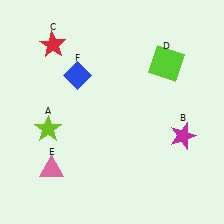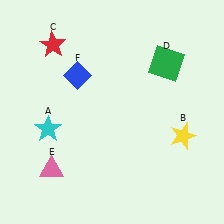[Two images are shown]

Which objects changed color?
A changed from lime to cyan. B changed from magenta to yellow. D changed from lime to green.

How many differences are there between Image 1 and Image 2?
There are 3 differences between the two images.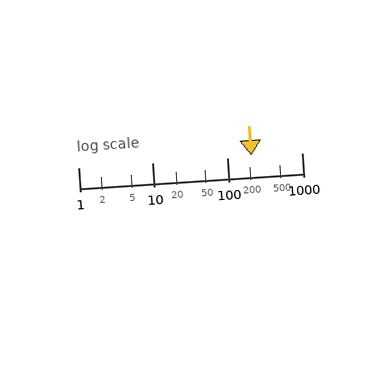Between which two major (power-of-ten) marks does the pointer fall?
The pointer is between 100 and 1000.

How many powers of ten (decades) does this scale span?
The scale spans 3 decades, from 1 to 1000.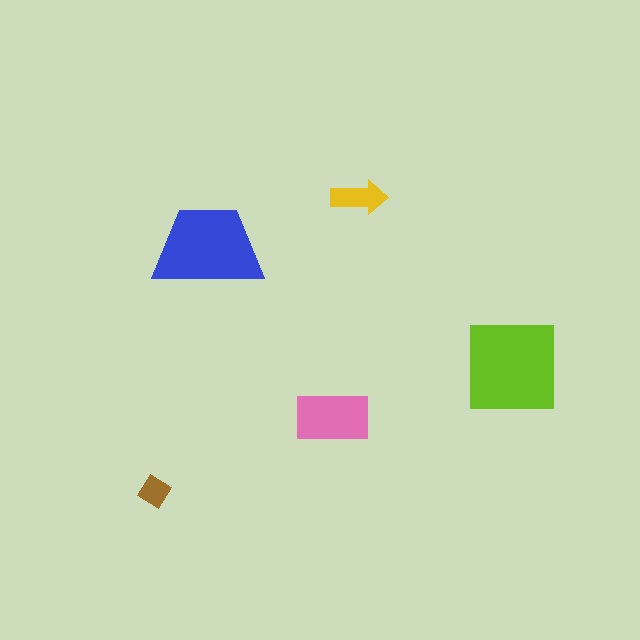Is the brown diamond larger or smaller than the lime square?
Smaller.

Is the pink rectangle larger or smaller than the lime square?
Smaller.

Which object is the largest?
The lime square.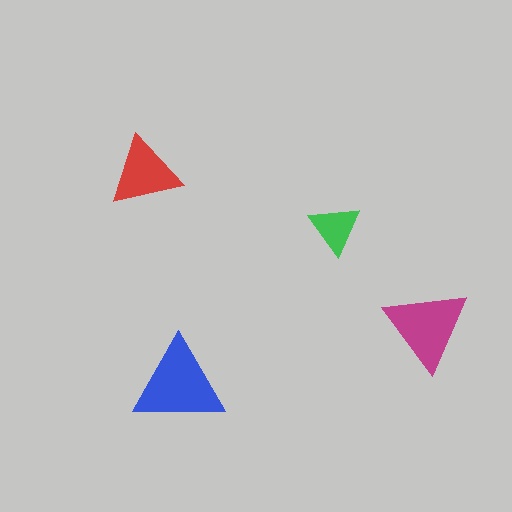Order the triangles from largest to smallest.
the blue one, the magenta one, the red one, the green one.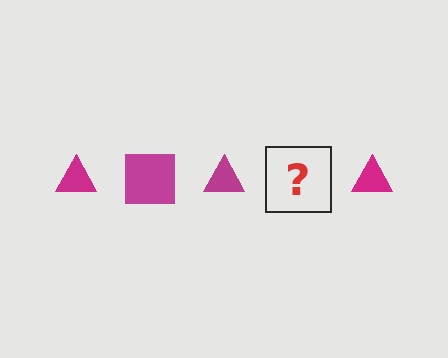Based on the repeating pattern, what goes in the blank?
The blank should be a magenta square.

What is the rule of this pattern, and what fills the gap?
The rule is that the pattern cycles through triangle, square shapes in magenta. The gap should be filled with a magenta square.